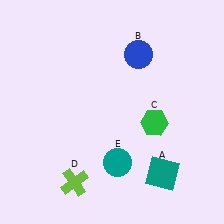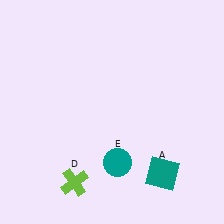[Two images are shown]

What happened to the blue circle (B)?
The blue circle (B) was removed in Image 2. It was in the top-right area of Image 1.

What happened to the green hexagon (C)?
The green hexagon (C) was removed in Image 2. It was in the bottom-right area of Image 1.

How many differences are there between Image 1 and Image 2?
There are 2 differences between the two images.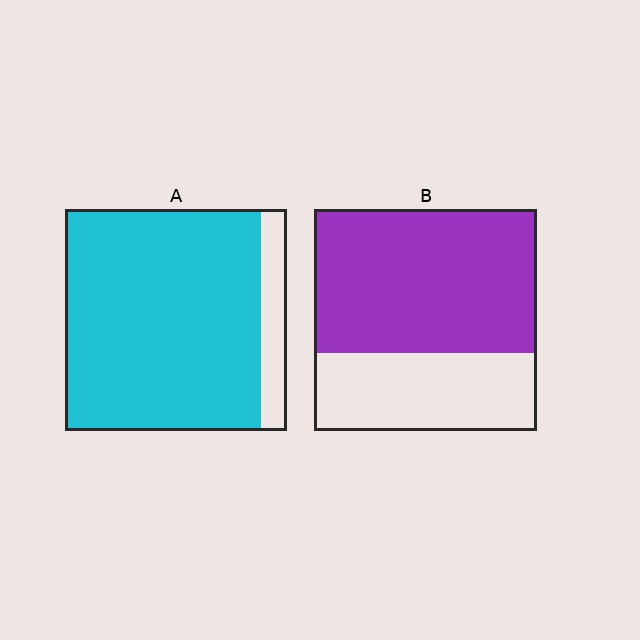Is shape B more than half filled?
Yes.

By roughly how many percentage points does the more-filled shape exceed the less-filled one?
By roughly 25 percentage points (A over B).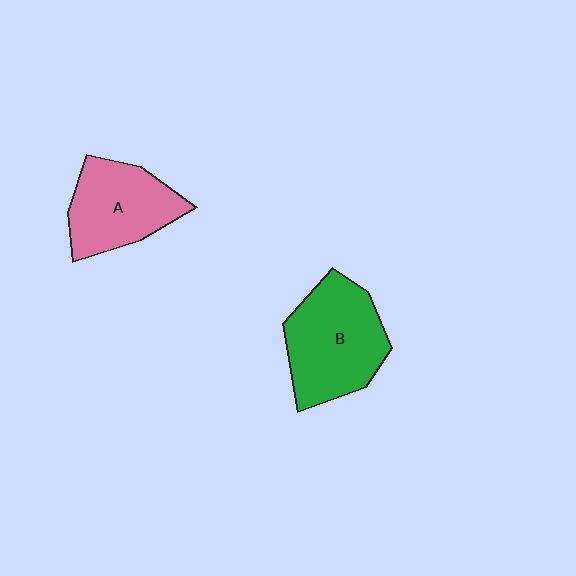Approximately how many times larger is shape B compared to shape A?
Approximately 1.2 times.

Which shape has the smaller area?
Shape A (pink).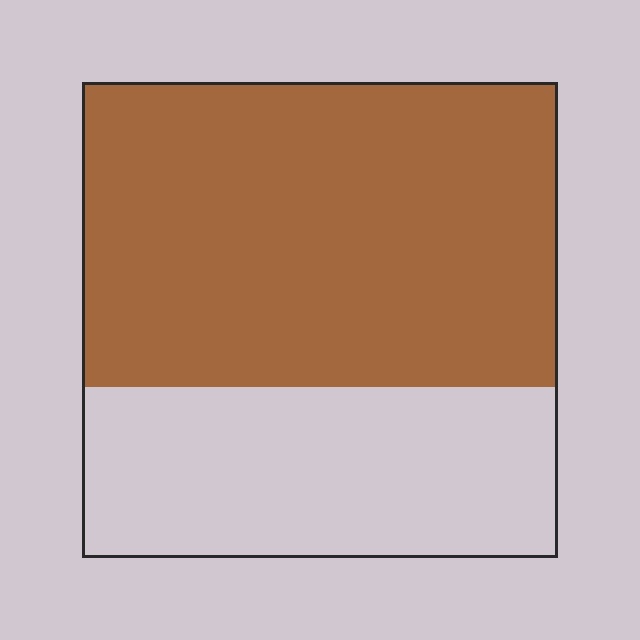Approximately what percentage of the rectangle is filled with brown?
Approximately 65%.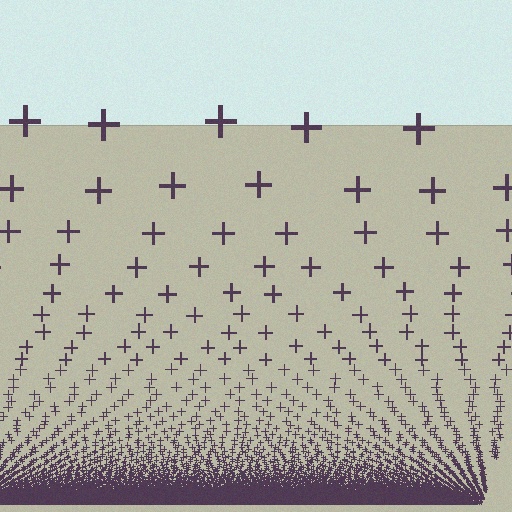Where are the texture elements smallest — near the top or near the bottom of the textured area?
Near the bottom.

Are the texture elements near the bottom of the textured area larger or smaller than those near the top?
Smaller. The gradient is inverted — elements near the bottom are smaller and denser.